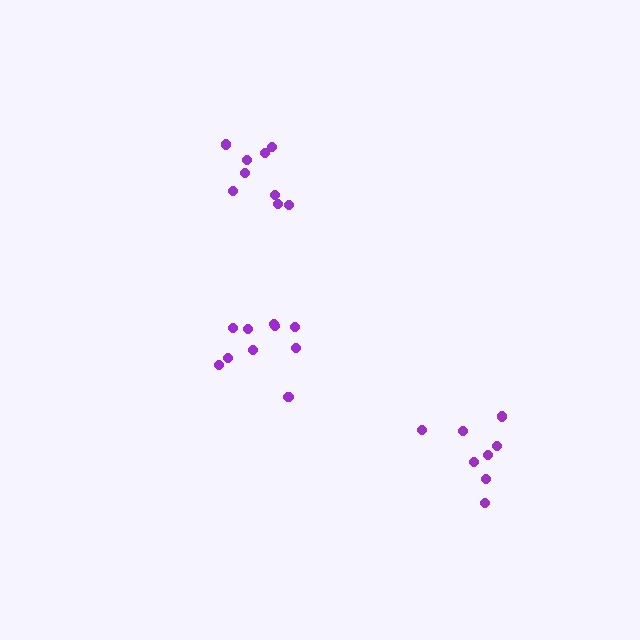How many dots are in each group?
Group 1: 9 dots, Group 2: 8 dots, Group 3: 10 dots (27 total).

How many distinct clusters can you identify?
There are 3 distinct clusters.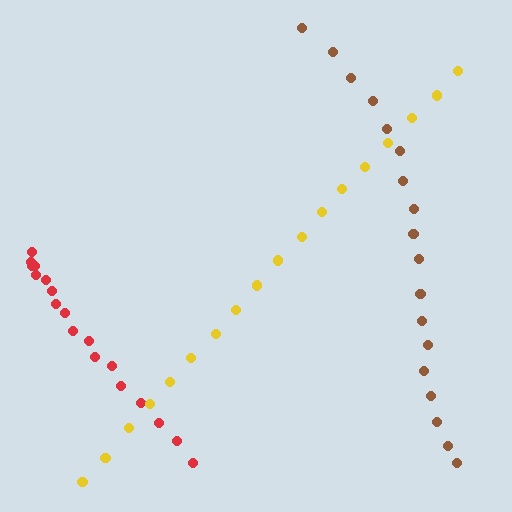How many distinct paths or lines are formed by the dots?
There are 3 distinct paths.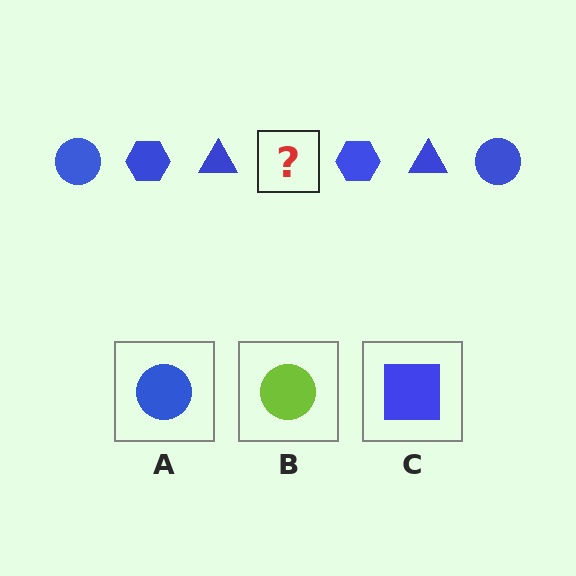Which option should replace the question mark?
Option A.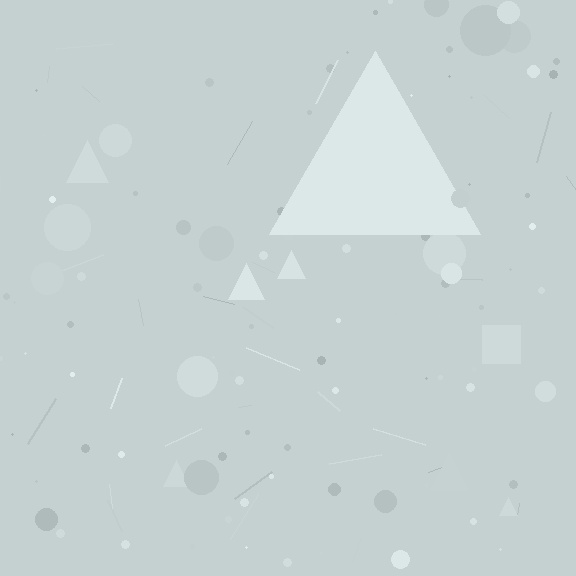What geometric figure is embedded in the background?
A triangle is embedded in the background.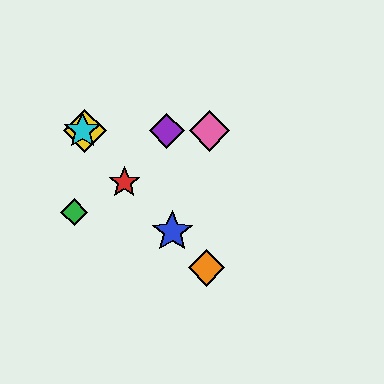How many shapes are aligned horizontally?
4 shapes (the yellow diamond, the purple diamond, the cyan star, the pink diamond) are aligned horizontally.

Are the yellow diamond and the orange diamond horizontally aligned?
No, the yellow diamond is at y≈131 and the orange diamond is at y≈268.